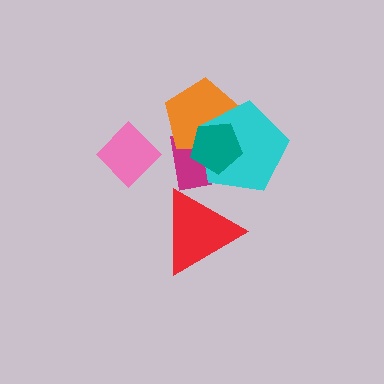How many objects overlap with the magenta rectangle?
3 objects overlap with the magenta rectangle.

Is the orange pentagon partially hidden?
Yes, it is partially covered by another shape.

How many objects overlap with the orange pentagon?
3 objects overlap with the orange pentagon.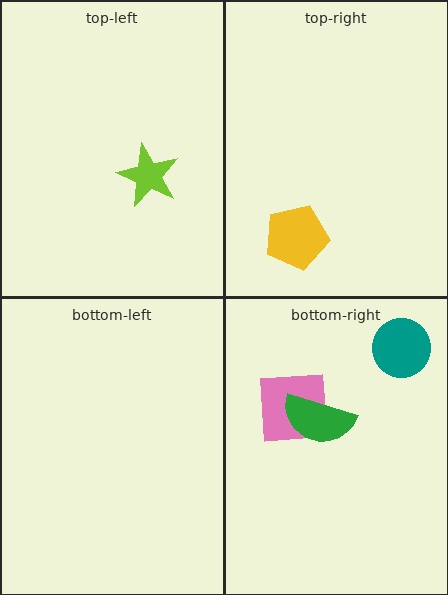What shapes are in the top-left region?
The lime star.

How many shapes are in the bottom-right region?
3.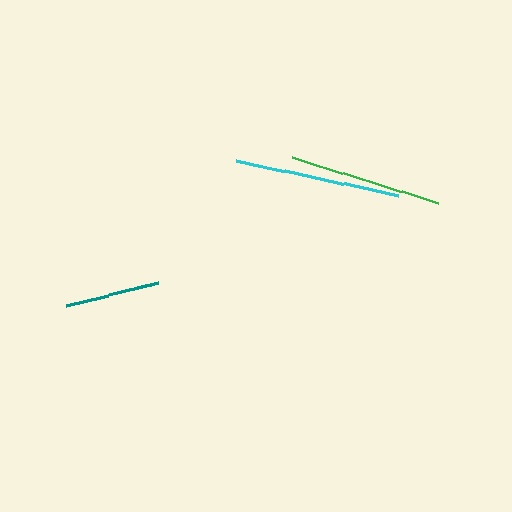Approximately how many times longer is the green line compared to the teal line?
The green line is approximately 1.6 times the length of the teal line.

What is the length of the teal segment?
The teal segment is approximately 95 pixels long.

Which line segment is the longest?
The cyan line is the longest at approximately 166 pixels.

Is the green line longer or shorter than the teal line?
The green line is longer than the teal line.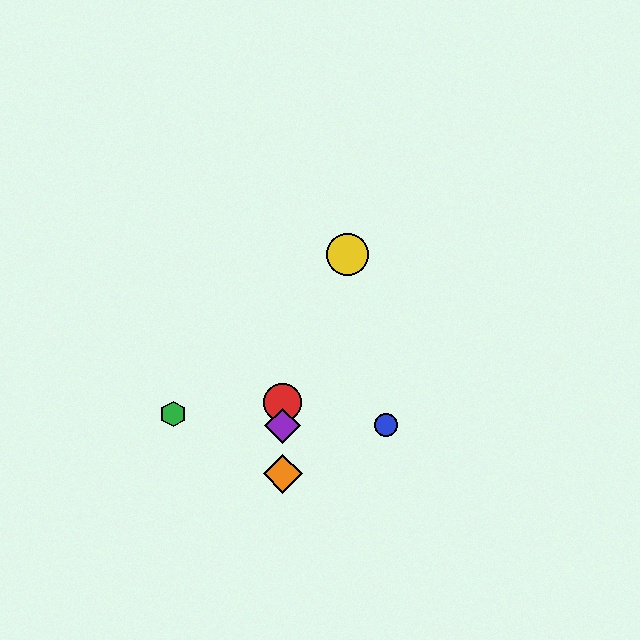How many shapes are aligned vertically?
3 shapes (the red circle, the purple diamond, the orange diamond) are aligned vertically.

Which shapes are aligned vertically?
The red circle, the purple diamond, the orange diamond are aligned vertically.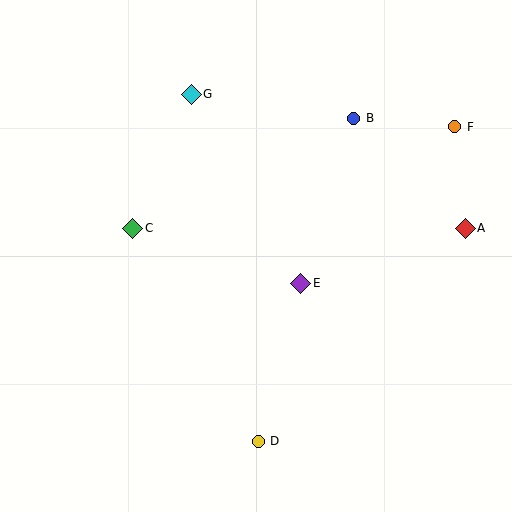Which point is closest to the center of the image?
Point E at (301, 283) is closest to the center.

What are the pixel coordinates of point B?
Point B is at (354, 118).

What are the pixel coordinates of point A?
Point A is at (465, 228).